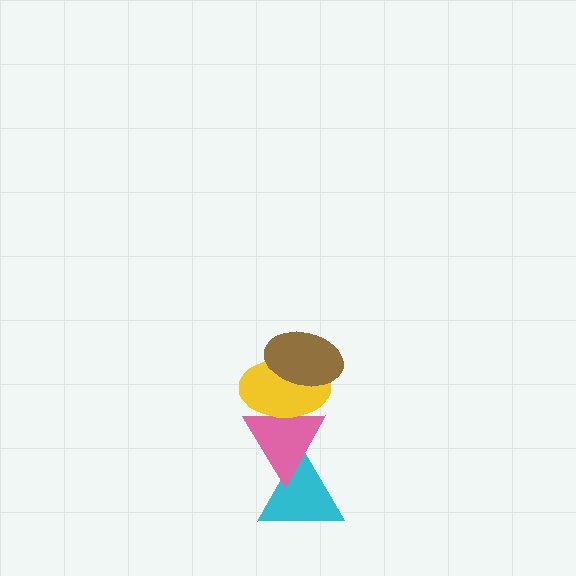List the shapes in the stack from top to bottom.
From top to bottom: the brown ellipse, the yellow ellipse, the pink triangle, the cyan triangle.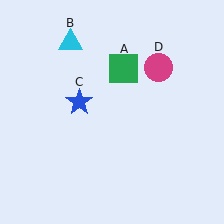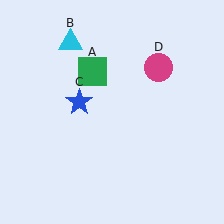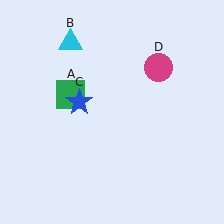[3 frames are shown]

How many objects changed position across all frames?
1 object changed position: green square (object A).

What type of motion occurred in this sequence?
The green square (object A) rotated counterclockwise around the center of the scene.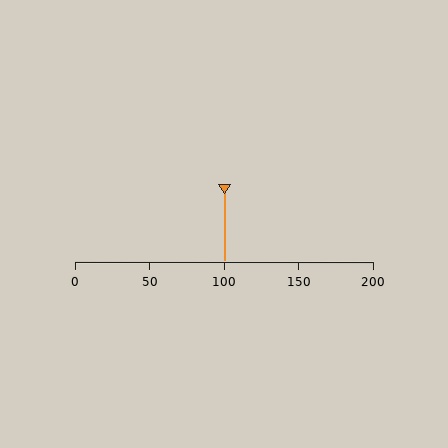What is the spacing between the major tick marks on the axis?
The major ticks are spaced 50 apart.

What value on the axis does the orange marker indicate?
The marker indicates approximately 100.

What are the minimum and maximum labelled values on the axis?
The axis runs from 0 to 200.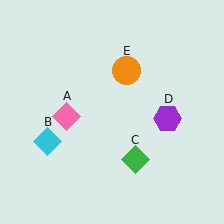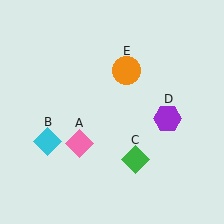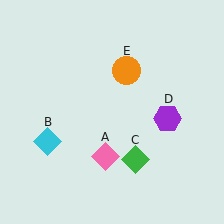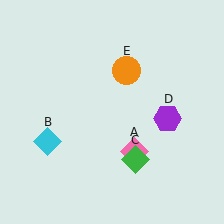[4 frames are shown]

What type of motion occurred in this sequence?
The pink diamond (object A) rotated counterclockwise around the center of the scene.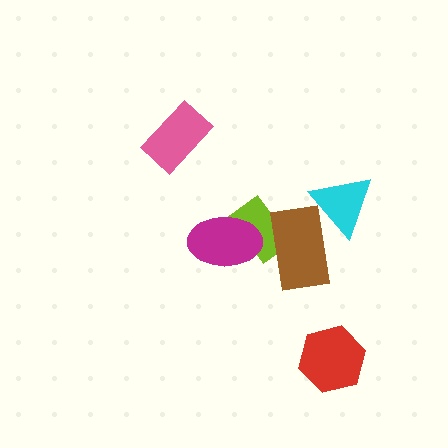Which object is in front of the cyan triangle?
The brown rectangle is in front of the cyan triangle.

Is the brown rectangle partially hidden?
No, no other shape covers it.